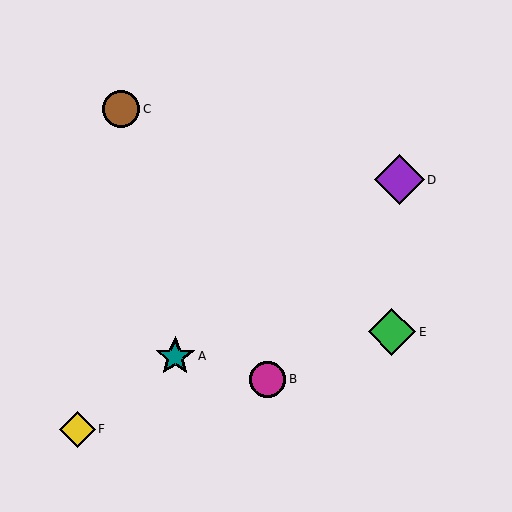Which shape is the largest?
The purple diamond (labeled D) is the largest.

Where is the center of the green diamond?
The center of the green diamond is at (392, 332).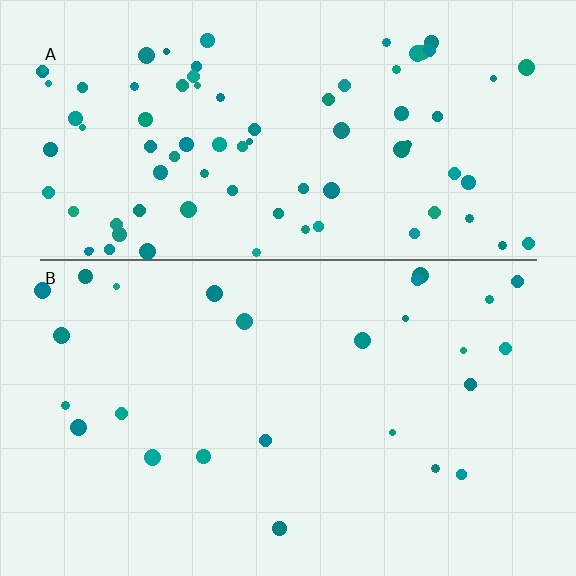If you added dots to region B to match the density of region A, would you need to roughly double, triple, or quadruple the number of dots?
Approximately triple.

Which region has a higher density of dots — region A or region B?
A (the top).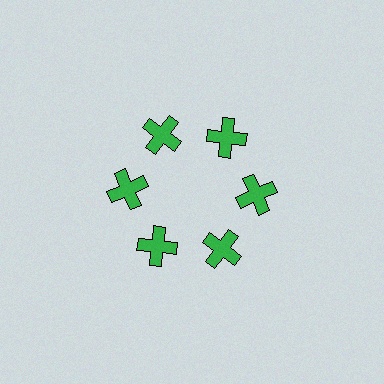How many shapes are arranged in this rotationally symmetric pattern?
There are 6 shapes, arranged in 6 groups of 1.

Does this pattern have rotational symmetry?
Yes, this pattern has 6-fold rotational symmetry. It looks the same after rotating 60 degrees around the center.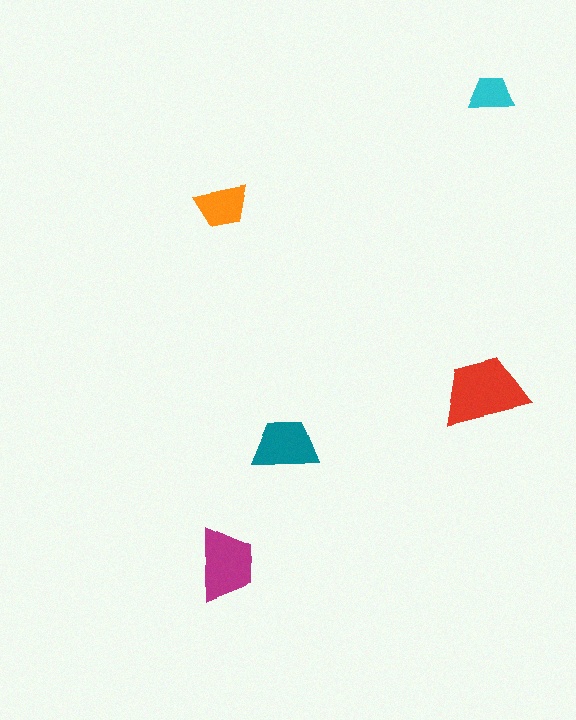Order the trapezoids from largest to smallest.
the red one, the magenta one, the teal one, the orange one, the cyan one.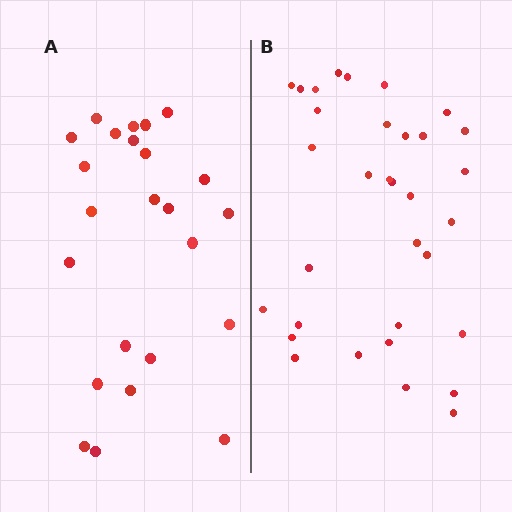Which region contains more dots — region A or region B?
Region B (the right region) has more dots.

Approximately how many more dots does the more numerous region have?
Region B has roughly 8 or so more dots than region A.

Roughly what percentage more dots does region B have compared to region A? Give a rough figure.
About 40% more.